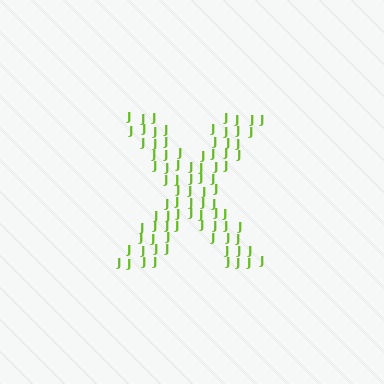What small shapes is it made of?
It is made of small letter J's.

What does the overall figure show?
The overall figure shows the letter X.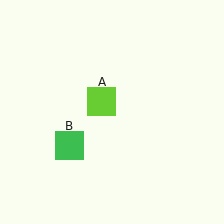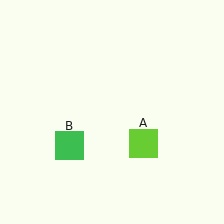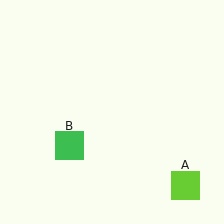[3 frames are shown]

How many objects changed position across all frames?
1 object changed position: lime square (object A).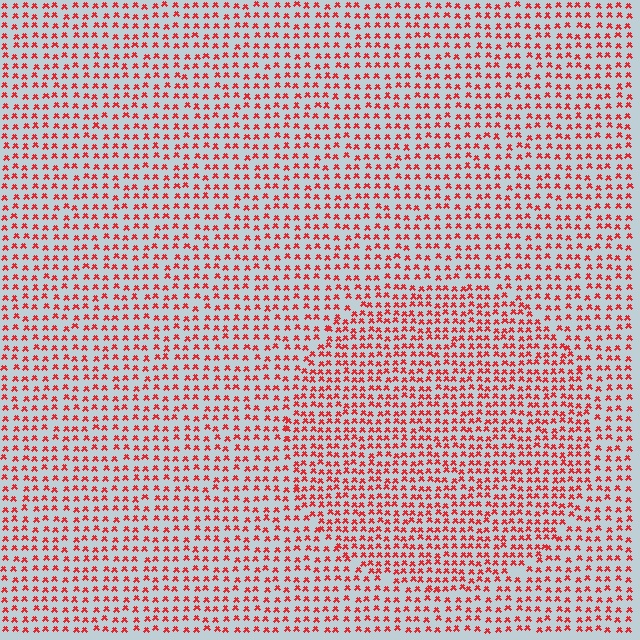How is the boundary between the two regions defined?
The boundary is defined by a change in element density (approximately 1.5x ratio). All elements are the same color, size, and shape.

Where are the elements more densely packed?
The elements are more densely packed inside the circle boundary.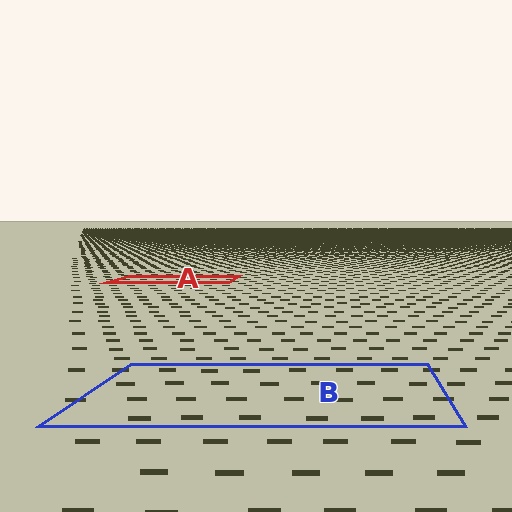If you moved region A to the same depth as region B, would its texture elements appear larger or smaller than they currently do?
They would appear larger. At a closer depth, the same texture elements are projected at a bigger on-screen size.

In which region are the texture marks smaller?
The texture marks are smaller in region A, because it is farther away.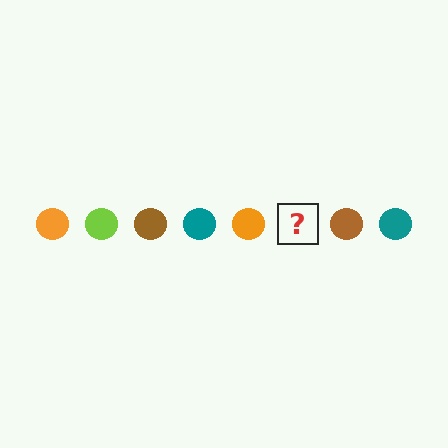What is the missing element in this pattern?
The missing element is a lime circle.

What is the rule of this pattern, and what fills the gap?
The rule is that the pattern cycles through orange, lime, brown, teal circles. The gap should be filled with a lime circle.